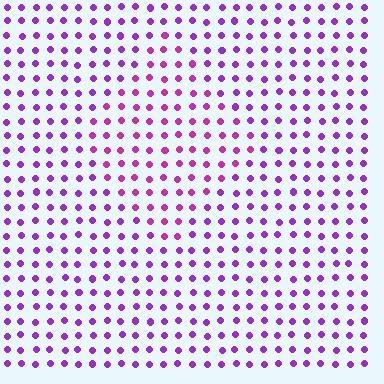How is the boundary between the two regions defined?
The boundary is defined purely by a slight shift in hue (about 28 degrees). Spacing, size, and orientation are identical on both sides.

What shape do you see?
I see a diamond.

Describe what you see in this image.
The image is filled with small purple elements in a uniform arrangement. A diamond-shaped region is visible where the elements are tinted to a slightly different hue, forming a subtle color boundary.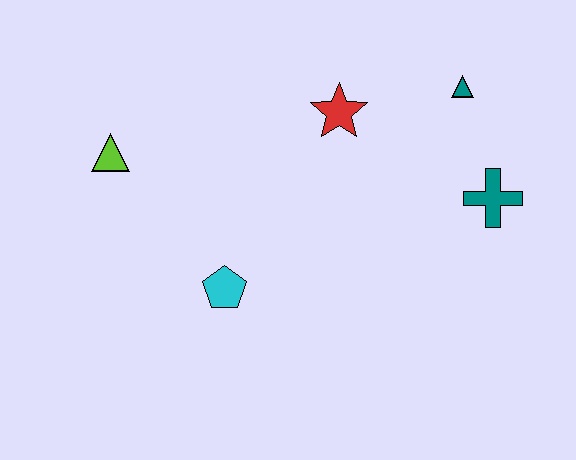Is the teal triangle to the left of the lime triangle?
No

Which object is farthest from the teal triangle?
The lime triangle is farthest from the teal triangle.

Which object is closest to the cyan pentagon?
The lime triangle is closest to the cyan pentagon.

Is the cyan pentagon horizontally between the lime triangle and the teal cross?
Yes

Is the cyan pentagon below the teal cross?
Yes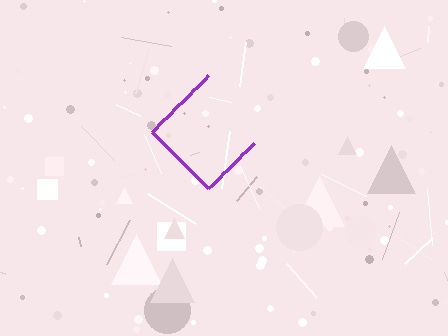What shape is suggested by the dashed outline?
The dashed outline suggests a diamond.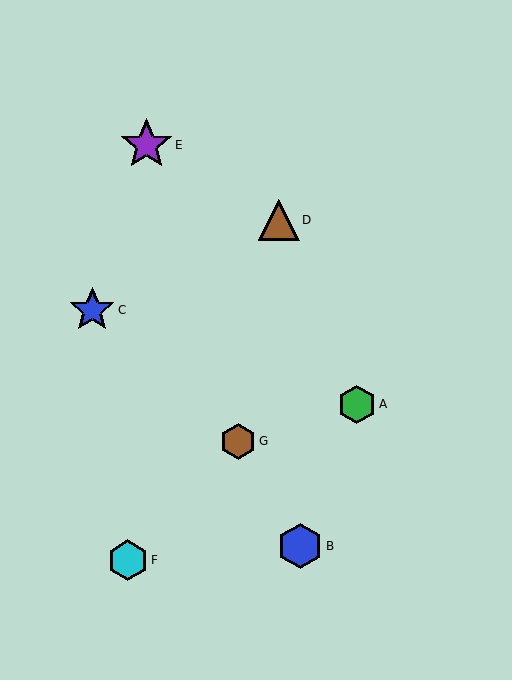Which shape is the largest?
The purple star (labeled E) is the largest.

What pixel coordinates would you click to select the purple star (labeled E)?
Click at (146, 145) to select the purple star E.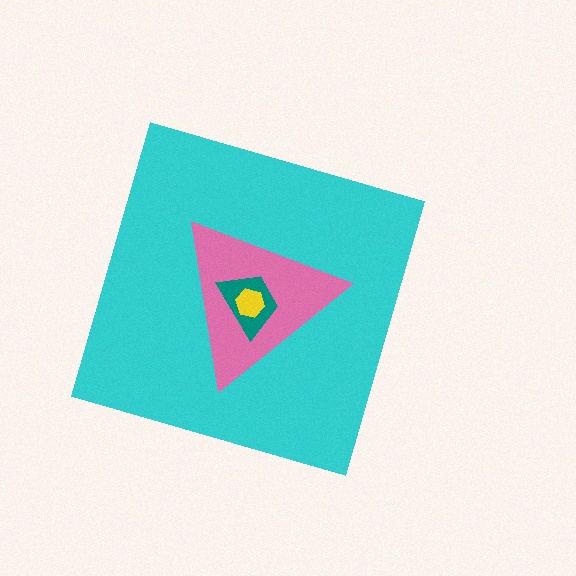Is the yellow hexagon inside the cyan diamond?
Yes.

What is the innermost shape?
The yellow hexagon.